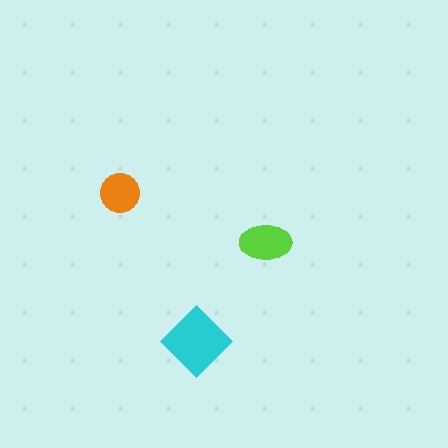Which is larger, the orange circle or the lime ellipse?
The lime ellipse.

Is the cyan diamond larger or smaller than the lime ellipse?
Larger.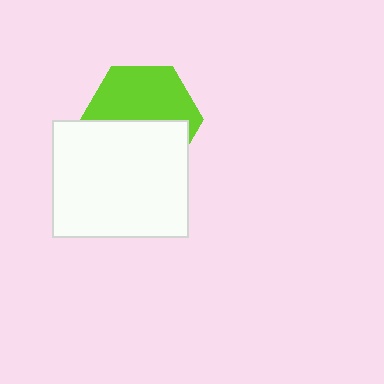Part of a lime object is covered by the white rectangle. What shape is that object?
It is a hexagon.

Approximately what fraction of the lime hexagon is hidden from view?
Roughly 48% of the lime hexagon is hidden behind the white rectangle.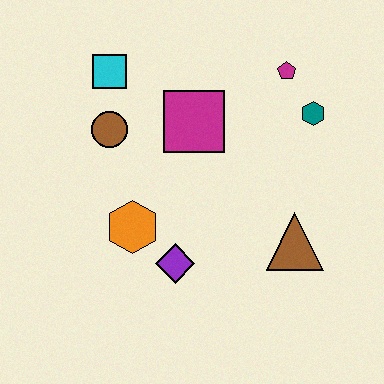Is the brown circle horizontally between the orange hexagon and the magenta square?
No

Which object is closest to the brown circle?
The cyan square is closest to the brown circle.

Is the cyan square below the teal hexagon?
No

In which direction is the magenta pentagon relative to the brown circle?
The magenta pentagon is to the right of the brown circle.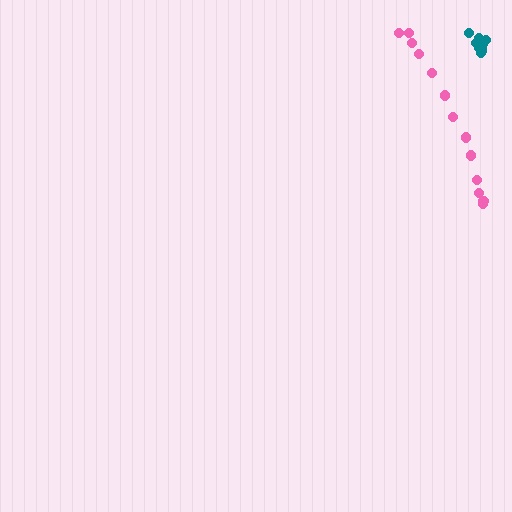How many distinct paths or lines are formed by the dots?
There are 2 distinct paths.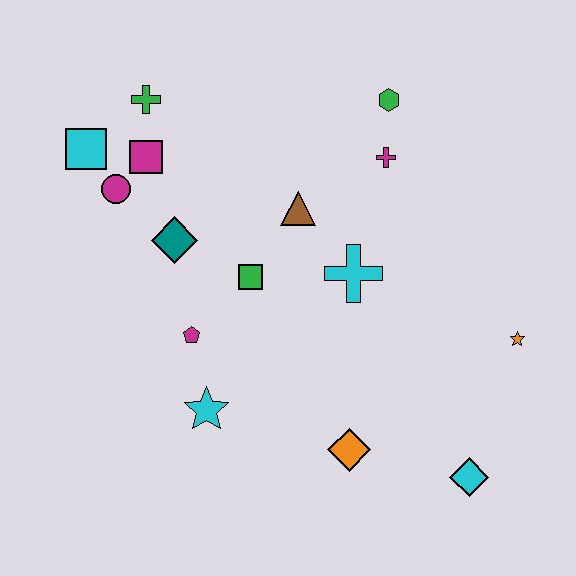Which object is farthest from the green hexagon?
The cyan diamond is farthest from the green hexagon.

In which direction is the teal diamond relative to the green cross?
The teal diamond is below the green cross.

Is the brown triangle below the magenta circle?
Yes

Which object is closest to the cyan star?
The magenta pentagon is closest to the cyan star.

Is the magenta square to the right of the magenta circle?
Yes